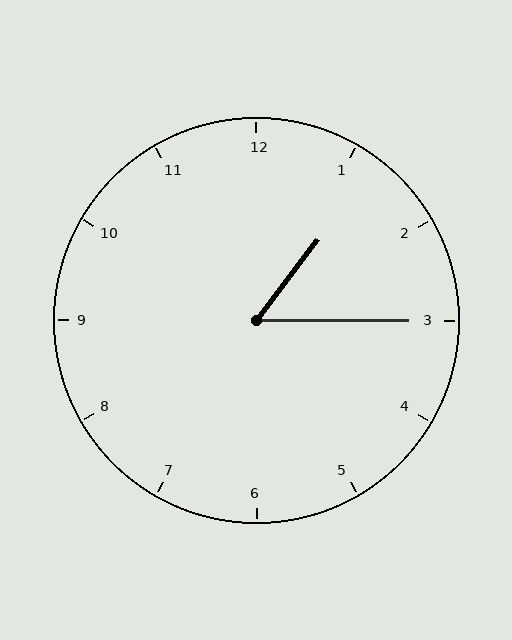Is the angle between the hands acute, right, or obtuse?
It is acute.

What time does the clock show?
1:15.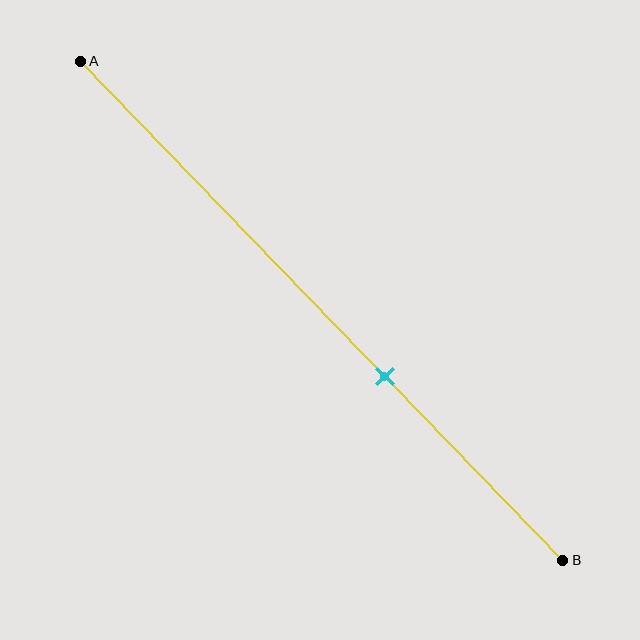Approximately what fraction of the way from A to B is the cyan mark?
The cyan mark is approximately 65% of the way from A to B.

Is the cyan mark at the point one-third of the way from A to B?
No, the mark is at about 65% from A, not at the 33% one-third point.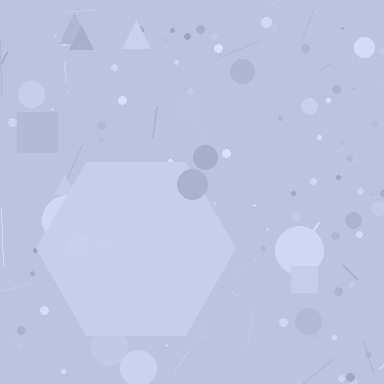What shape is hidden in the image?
A hexagon is hidden in the image.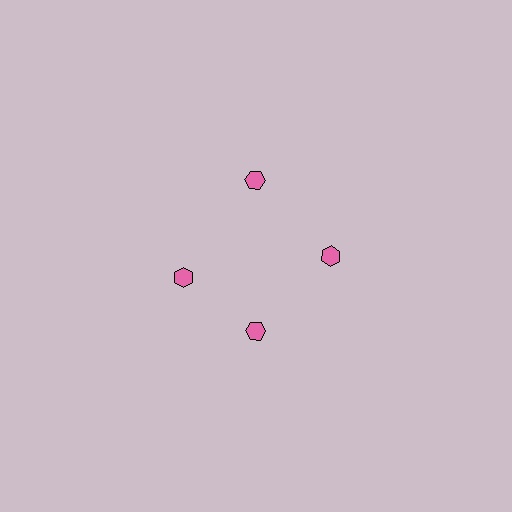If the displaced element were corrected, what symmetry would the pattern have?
It would have 4-fold rotational symmetry — the pattern would map onto itself every 90 degrees.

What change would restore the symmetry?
The symmetry would be restored by rotating it back into even spacing with its neighbors so that all 4 hexagons sit at equal angles and equal distance from the center.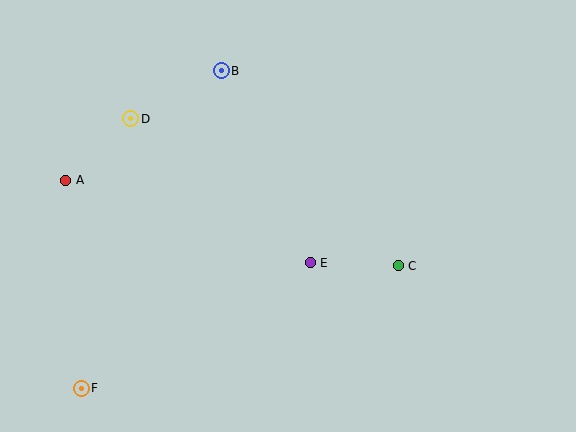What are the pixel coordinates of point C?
Point C is at (398, 266).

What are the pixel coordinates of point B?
Point B is at (221, 71).